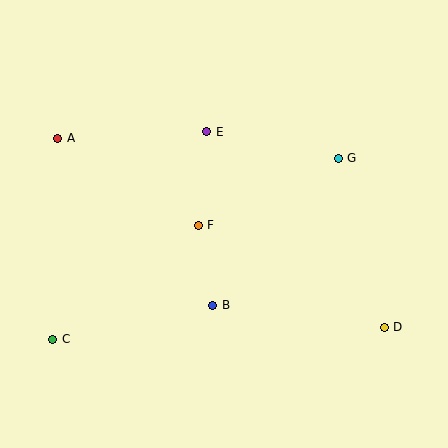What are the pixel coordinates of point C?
Point C is at (53, 339).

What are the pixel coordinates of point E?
Point E is at (207, 132).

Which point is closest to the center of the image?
Point F at (198, 225) is closest to the center.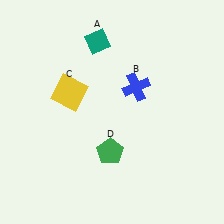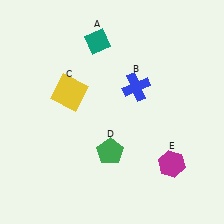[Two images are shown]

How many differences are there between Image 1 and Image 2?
There is 1 difference between the two images.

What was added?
A magenta hexagon (E) was added in Image 2.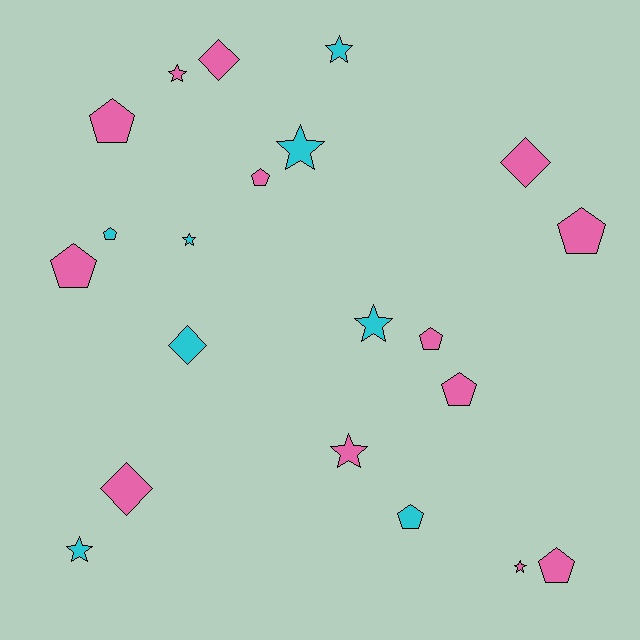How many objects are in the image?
There are 21 objects.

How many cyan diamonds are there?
There is 1 cyan diamond.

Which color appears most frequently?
Pink, with 13 objects.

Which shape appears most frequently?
Pentagon, with 9 objects.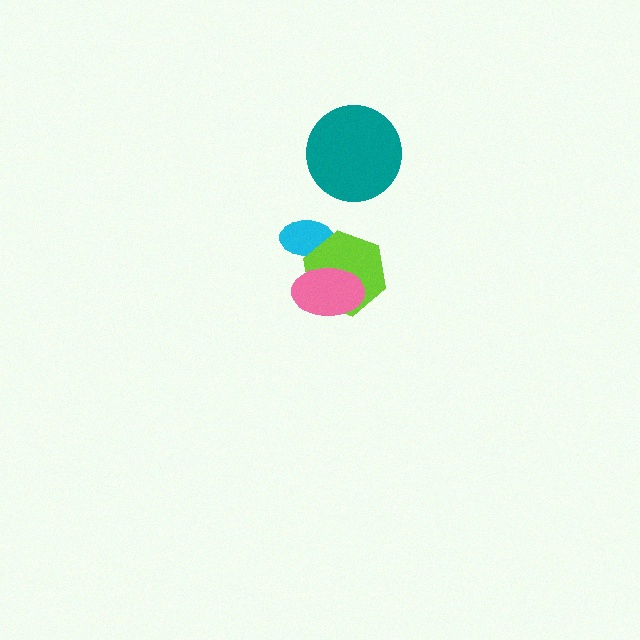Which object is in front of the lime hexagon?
The pink ellipse is in front of the lime hexagon.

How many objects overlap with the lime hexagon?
2 objects overlap with the lime hexagon.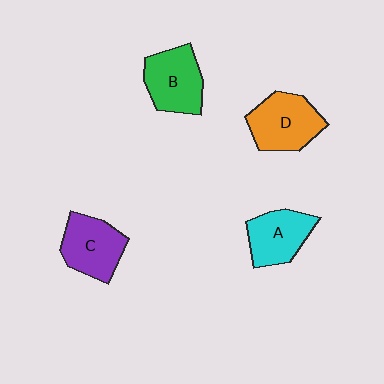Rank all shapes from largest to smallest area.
From largest to smallest: D (orange), B (green), C (purple), A (cyan).